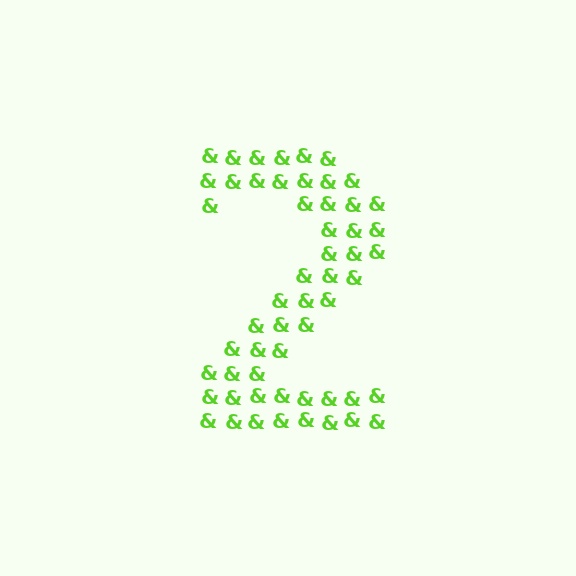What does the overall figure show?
The overall figure shows the digit 2.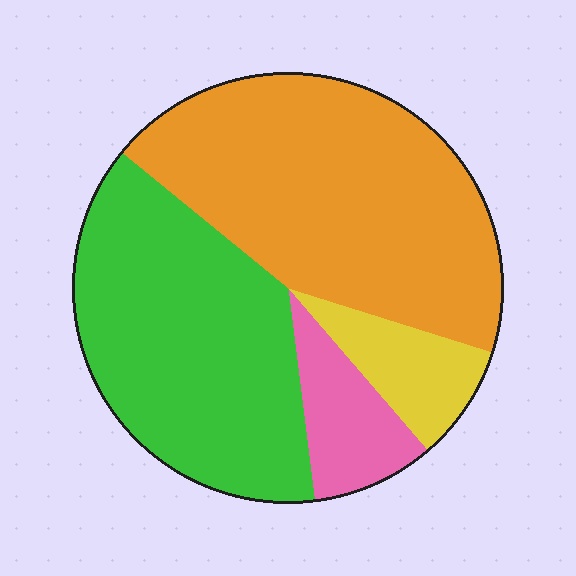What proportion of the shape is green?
Green covers about 40% of the shape.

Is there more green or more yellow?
Green.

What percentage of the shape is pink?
Pink covers around 10% of the shape.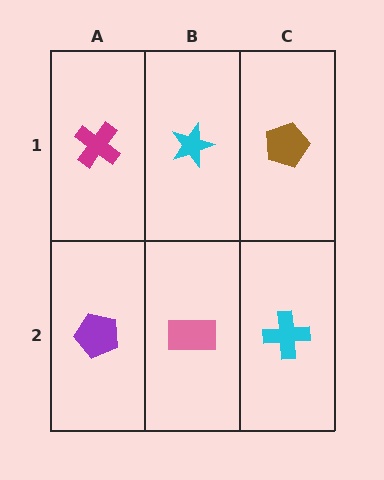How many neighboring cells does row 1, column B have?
3.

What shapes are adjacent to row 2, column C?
A brown pentagon (row 1, column C), a pink rectangle (row 2, column B).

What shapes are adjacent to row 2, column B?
A cyan star (row 1, column B), a purple pentagon (row 2, column A), a cyan cross (row 2, column C).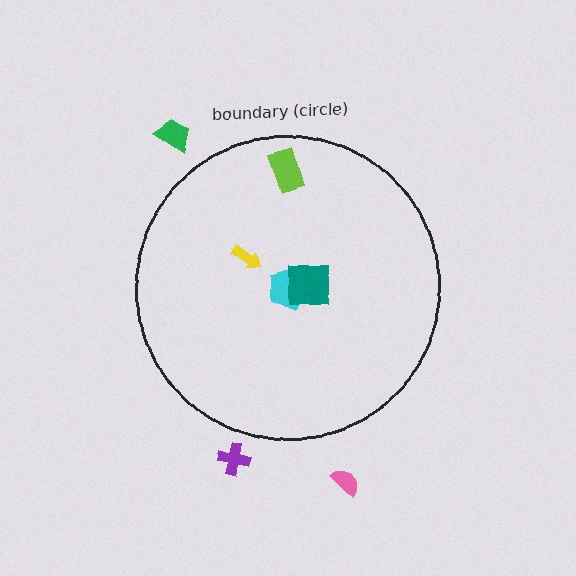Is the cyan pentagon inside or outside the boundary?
Inside.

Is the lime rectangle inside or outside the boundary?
Inside.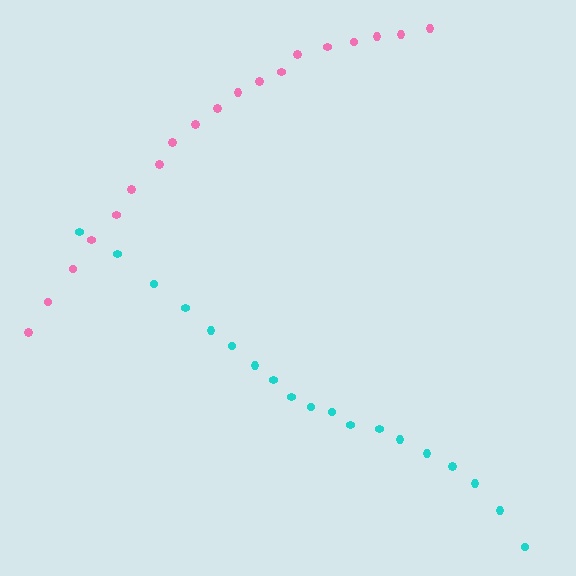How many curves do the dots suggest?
There are 2 distinct paths.